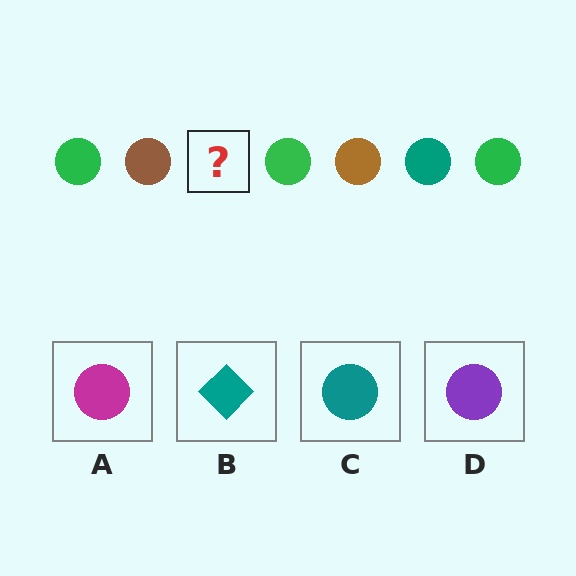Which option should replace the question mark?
Option C.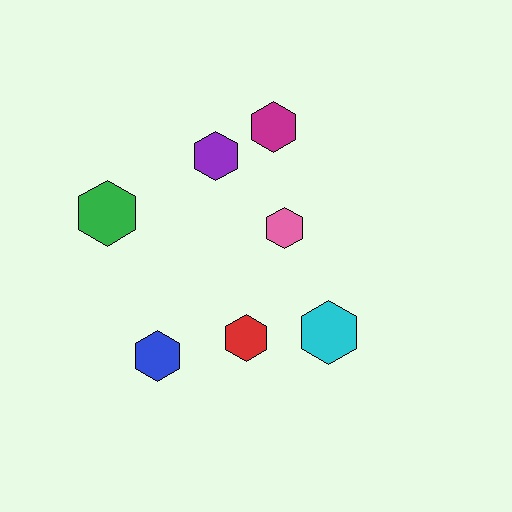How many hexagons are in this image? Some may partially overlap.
There are 7 hexagons.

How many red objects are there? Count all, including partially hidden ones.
There is 1 red object.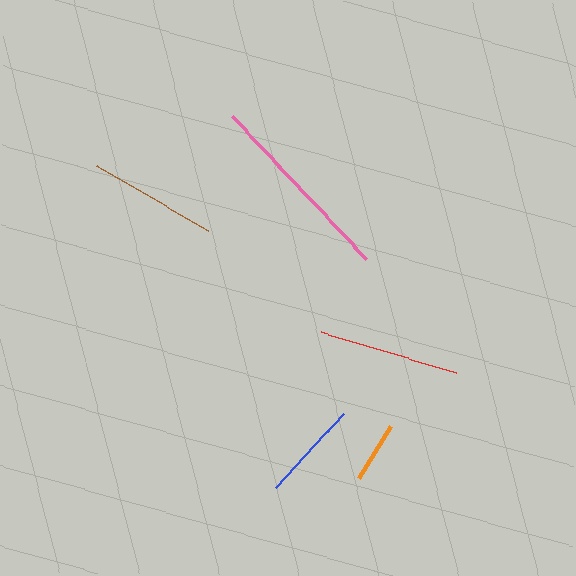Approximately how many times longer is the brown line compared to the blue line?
The brown line is approximately 1.3 times the length of the blue line.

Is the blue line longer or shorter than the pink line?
The pink line is longer than the blue line.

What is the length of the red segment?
The red segment is approximately 140 pixels long.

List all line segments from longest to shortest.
From longest to shortest: pink, red, brown, blue, orange.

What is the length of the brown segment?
The brown segment is approximately 129 pixels long.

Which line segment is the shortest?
The orange line is the shortest at approximately 62 pixels.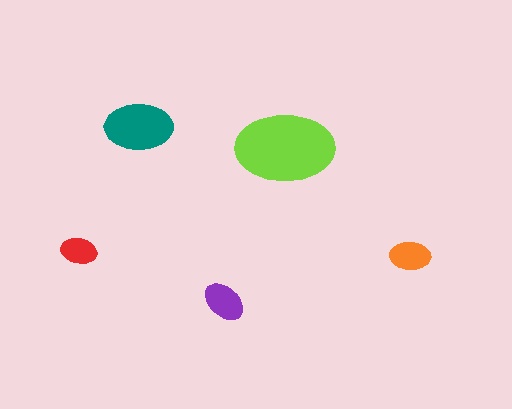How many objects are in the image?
There are 5 objects in the image.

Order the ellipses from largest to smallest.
the lime one, the teal one, the purple one, the orange one, the red one.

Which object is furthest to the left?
The red ellipse is leftmost.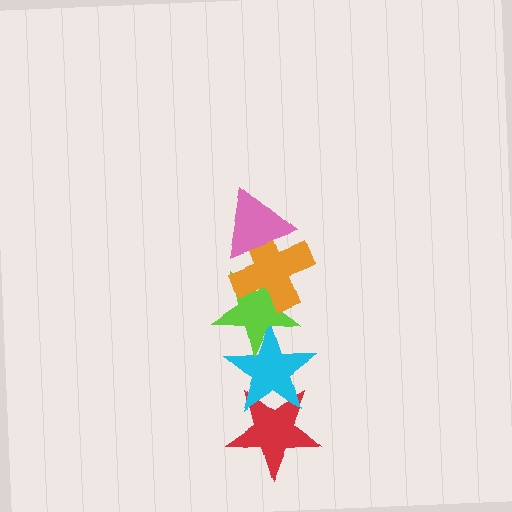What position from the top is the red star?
The red star is 5th from the top.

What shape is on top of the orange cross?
The pink triangle is on top of the orange cross.